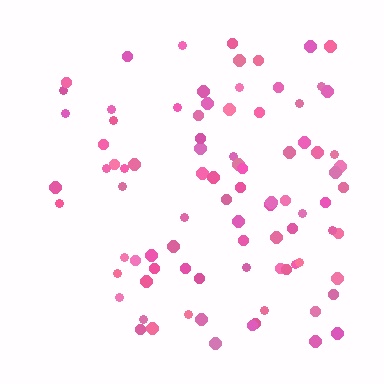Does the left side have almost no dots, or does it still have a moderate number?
Still a moderate number, just noticeably fewer than the right.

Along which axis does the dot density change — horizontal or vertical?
Horizontal.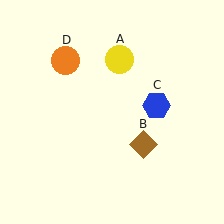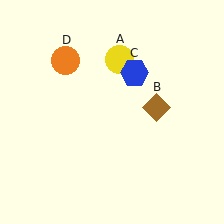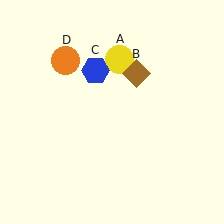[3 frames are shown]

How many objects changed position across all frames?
2 objects changed position: brown diamond (object B), blue hexagon (object C).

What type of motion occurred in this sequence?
The brown diamond (object B), blue hexagon (object C) rotated counterclockwise around the center of the scene.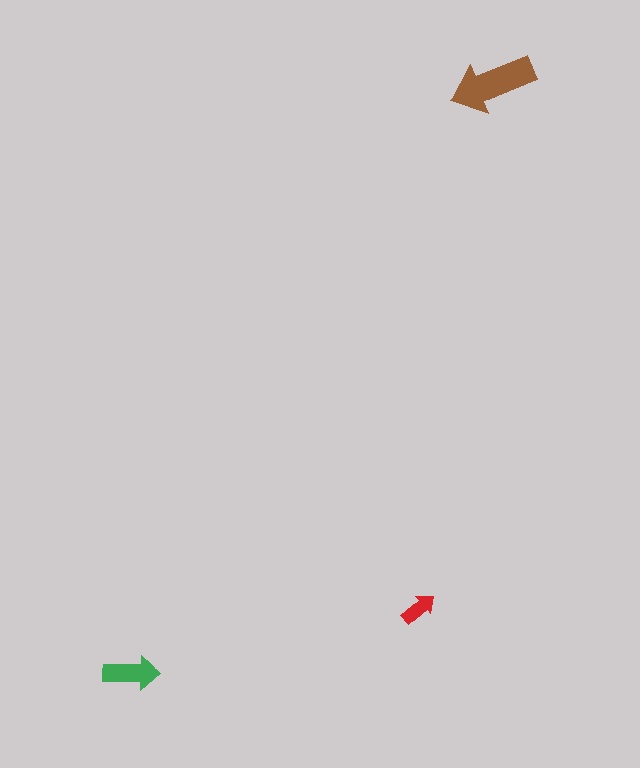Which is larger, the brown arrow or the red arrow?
The brown one.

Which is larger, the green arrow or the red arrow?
The green one.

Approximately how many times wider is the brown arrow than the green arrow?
About 1.5 times wider.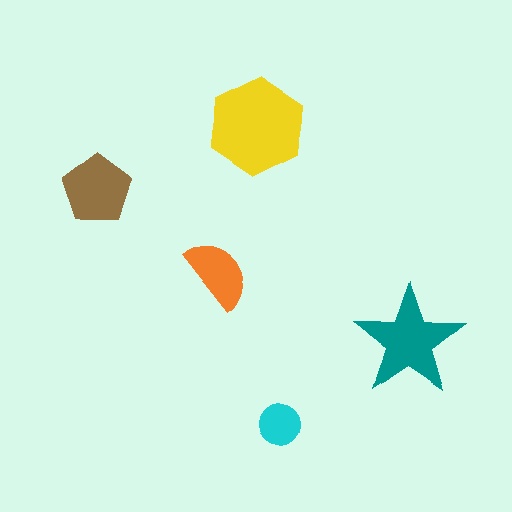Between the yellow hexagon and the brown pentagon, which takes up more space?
The yellow hexagon.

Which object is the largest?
The yellow hexagon.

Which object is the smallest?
The cyan circle.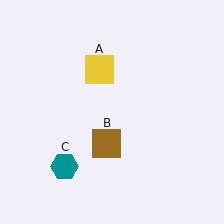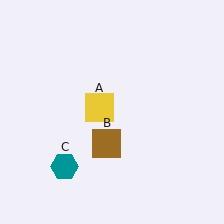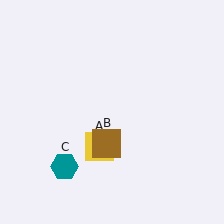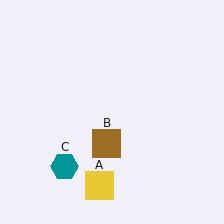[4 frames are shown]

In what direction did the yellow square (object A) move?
The yellow square (object A) moved down.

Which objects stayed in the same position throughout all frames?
Brown square (object B) and teal hexagon (object C) remained stationary.